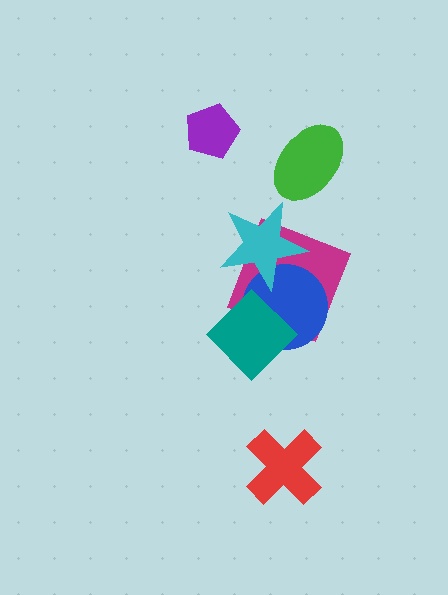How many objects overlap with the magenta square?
3 objects overlap with the magenta square.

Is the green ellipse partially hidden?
No, no other shape covers it.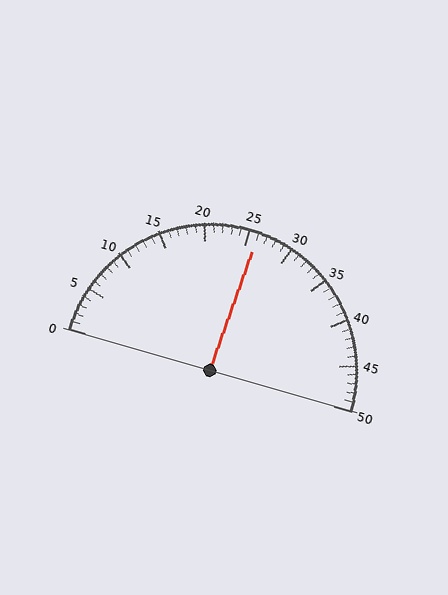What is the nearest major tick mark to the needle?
The nearest major tick mark is 25.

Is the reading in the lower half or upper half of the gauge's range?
The reading is in the upper half of the range (0 to 50).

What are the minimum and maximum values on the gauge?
The gauge ranges from 0 to 50.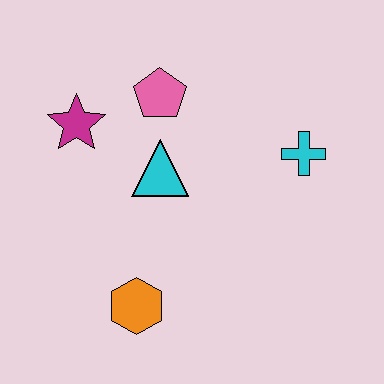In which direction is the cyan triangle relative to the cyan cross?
The cyan triangle is to the left of the cyan cross.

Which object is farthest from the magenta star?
The cyan cross is farthest from the magenta star.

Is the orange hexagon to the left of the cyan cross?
Yes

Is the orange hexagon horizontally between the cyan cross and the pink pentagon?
No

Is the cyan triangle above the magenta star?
No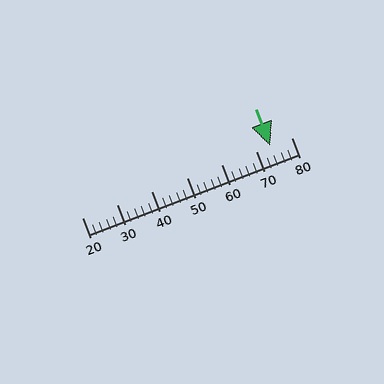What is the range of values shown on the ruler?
The ruler shows values from 20 to 80.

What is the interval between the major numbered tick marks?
The major tick marks are spaced 10 units apart.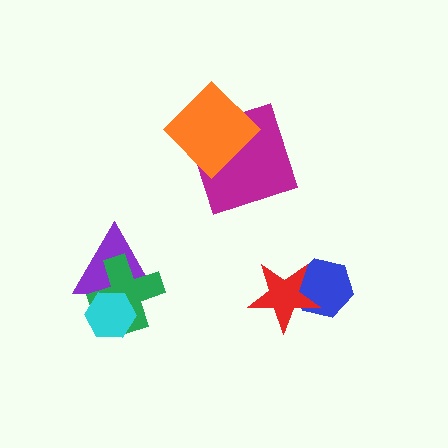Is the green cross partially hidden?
Yes, it is partially covered by another shape.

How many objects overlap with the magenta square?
1 object overlaps with the magenta square.